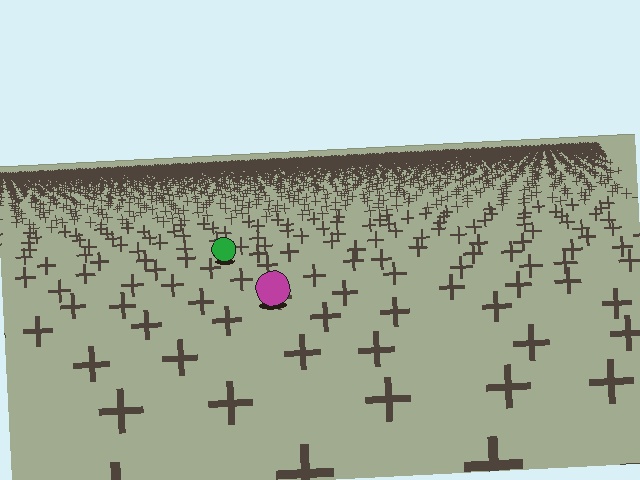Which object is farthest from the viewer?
The green circle is farthest from the viewer. It appears smaller and the ground texture around it is denser.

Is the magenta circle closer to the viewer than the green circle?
Yes. The magenta circle is closer — you can tell from the texture gradient: the ground texture is coarser near it.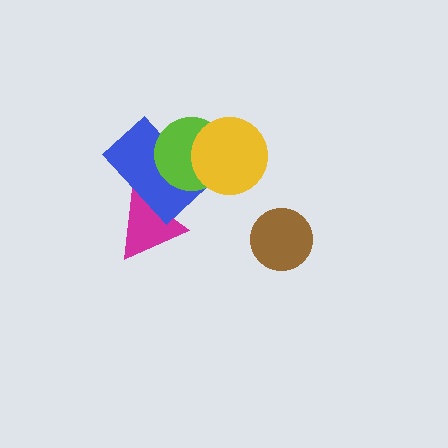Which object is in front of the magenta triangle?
The blue rectangle is in front of the magenta triangle.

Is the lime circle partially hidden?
Yes, it is partially covered by another shape.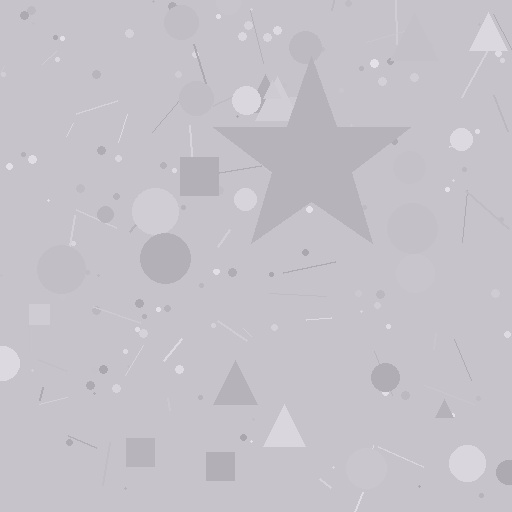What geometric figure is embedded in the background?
A star is embedded in the background.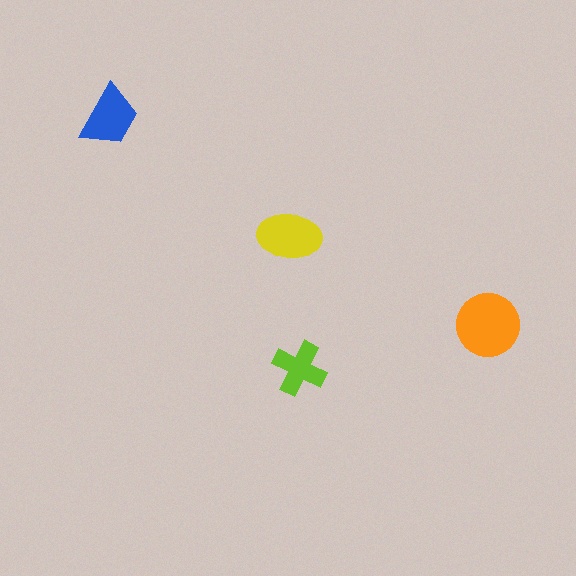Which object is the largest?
The orange circle.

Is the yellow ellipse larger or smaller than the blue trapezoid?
Larger.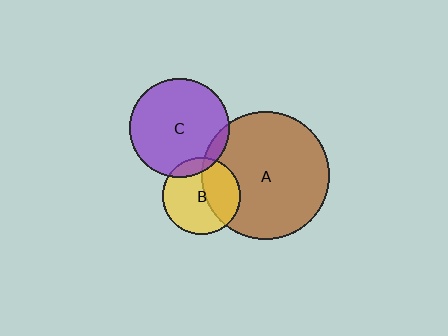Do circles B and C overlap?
Yes.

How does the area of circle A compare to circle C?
Approximately 1.7 times.